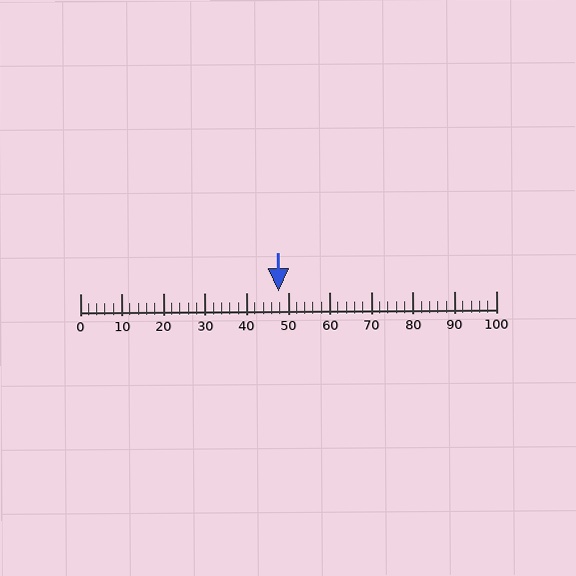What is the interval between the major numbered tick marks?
The major tick marks are spaced 10 units apart.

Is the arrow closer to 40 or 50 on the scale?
The arrow is closer to 50.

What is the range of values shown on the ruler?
The ruler shows values from 0 to 100.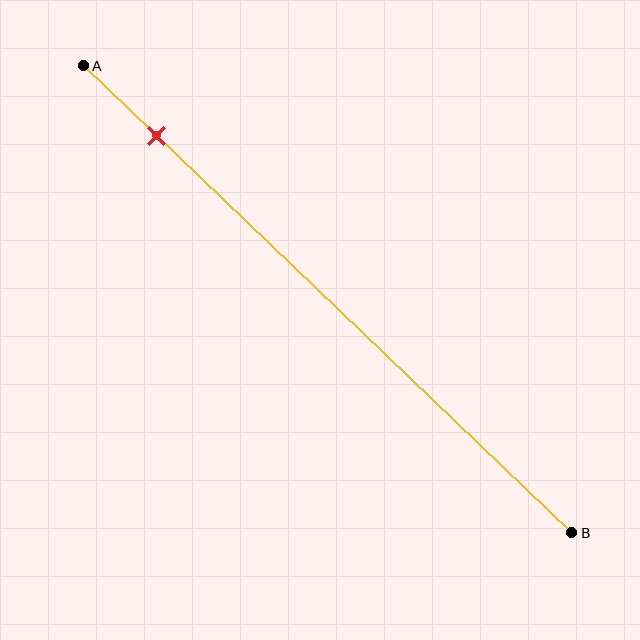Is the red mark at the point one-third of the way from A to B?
No, the mark is at about 15% from A, not at the 33% one-third point.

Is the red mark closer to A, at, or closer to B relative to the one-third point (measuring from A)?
The red mark is closer to point A than the one-third point of segment AB.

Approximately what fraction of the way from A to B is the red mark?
The red mark is approximately 15% of the way from A to B.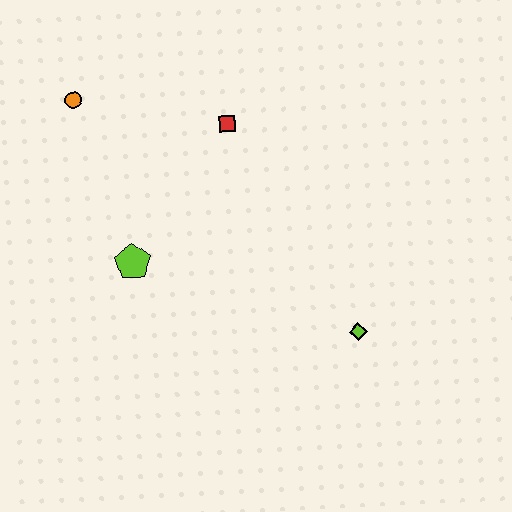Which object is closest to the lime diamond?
The lime pentagon is closest to the lime diamond.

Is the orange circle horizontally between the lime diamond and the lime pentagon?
No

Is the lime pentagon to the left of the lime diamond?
Yes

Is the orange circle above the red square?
Yes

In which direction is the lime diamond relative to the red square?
The lime diamond is below the red square.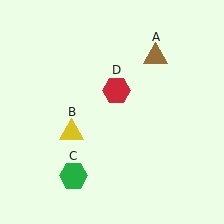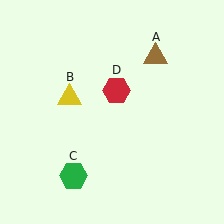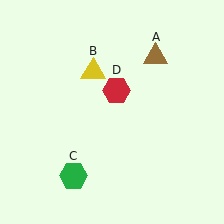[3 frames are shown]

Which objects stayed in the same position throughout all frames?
Brown triangle (object A) and green hexagon (object C) and red hexagon (object D) remained stationary.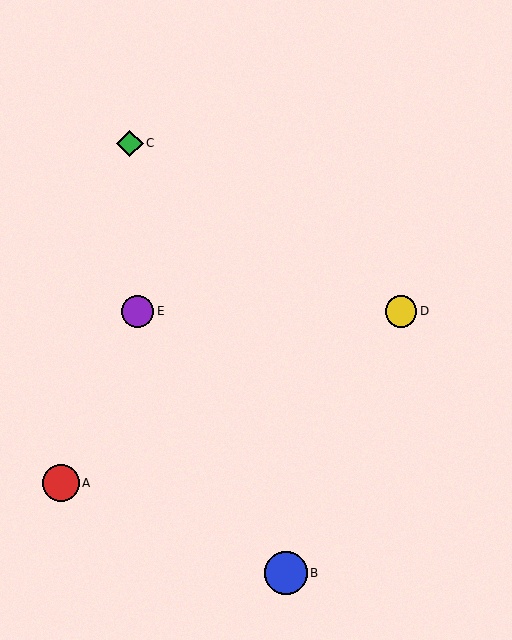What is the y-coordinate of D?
Object D is at y≈311.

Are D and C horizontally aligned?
No, D is at y≈311 and C is at y≈143.